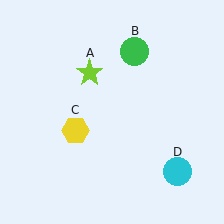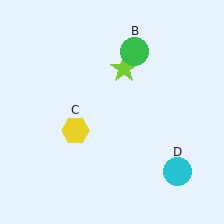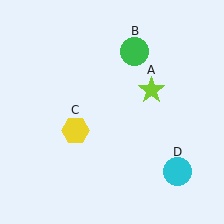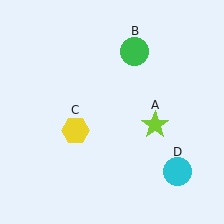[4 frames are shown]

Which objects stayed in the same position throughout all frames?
Green circle (object B) and yellow hexagon (object C) and cyan circle (object D) remained stationary.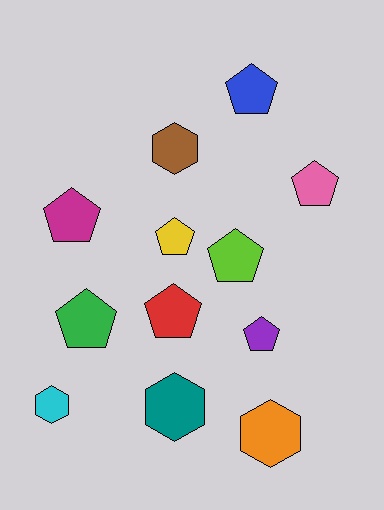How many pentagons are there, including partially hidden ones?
There are 8 pentagons.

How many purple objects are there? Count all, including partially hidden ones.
There is 1 purple object.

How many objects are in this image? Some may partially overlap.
There are 12 objects.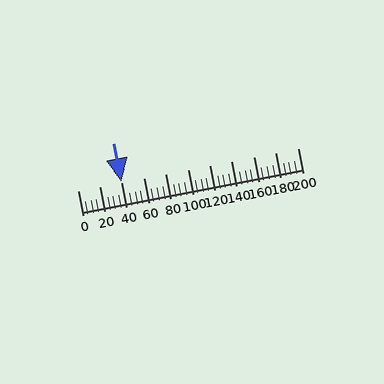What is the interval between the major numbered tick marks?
The major tick marks are spaced 20 units apart.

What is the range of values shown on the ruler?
The ruler shows values from 0 to 200.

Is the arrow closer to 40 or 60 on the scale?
The arrow is closer to 40.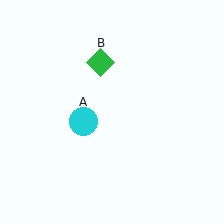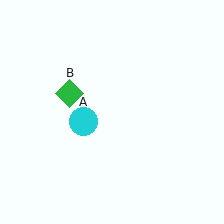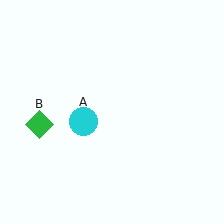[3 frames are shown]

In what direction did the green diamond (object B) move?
The green diamond (object B) moved down and to the left.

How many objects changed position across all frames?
1 object changed position: green diamond (object B).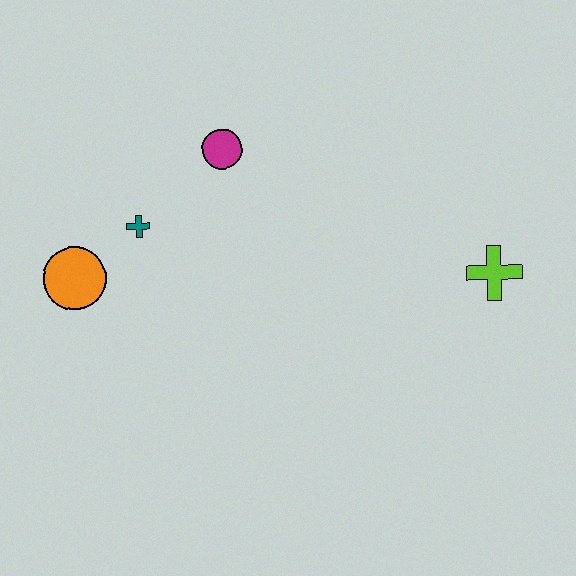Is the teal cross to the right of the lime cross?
No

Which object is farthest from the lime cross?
The orange circle is farthest from the lime cross.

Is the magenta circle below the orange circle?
No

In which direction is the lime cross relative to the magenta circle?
The lime cross is to the right of the magenta circle.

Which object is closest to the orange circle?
The teal cross is closest to the orange circle.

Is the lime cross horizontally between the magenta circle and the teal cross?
No